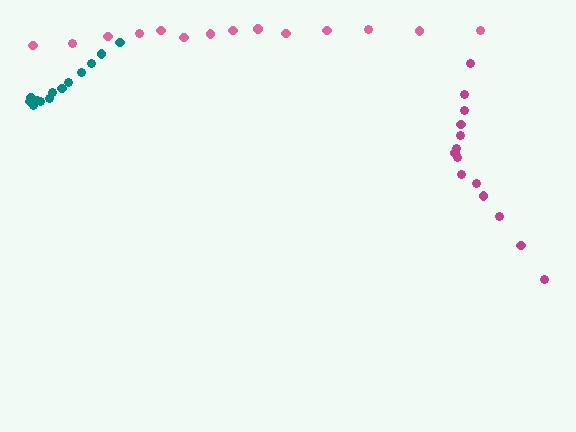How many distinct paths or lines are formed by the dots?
There are 3 distinct paths.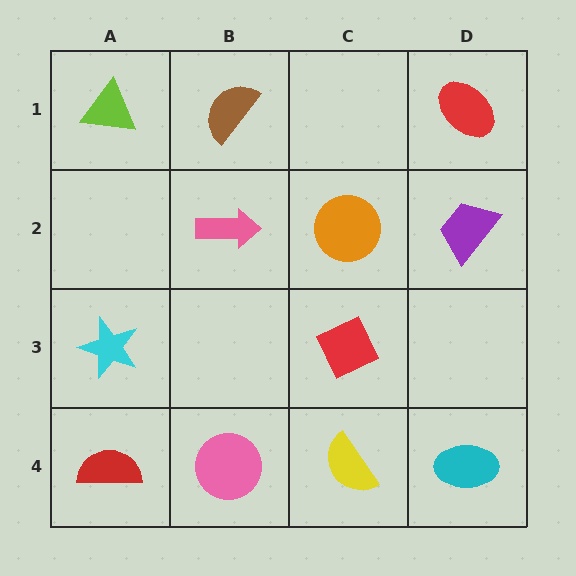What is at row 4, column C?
A yellow semicircle.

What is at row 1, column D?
A red ellipse.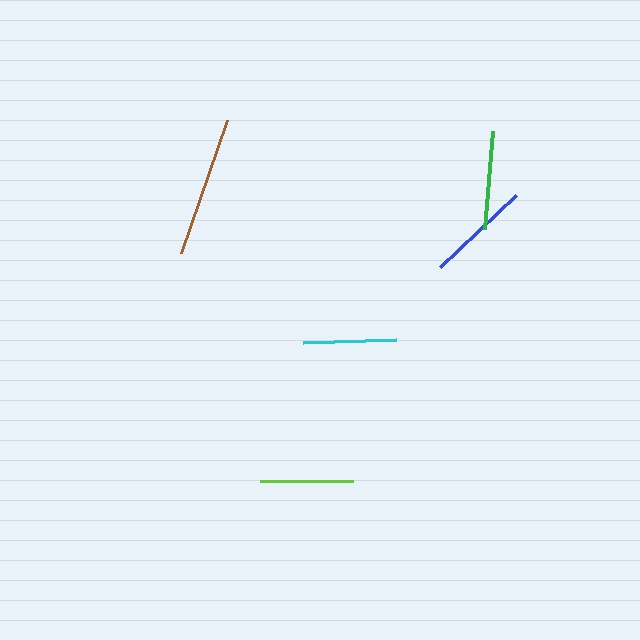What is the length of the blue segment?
The blue segment is approximately 105 pixels long.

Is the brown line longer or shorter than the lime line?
The brown line is longer than the lime line.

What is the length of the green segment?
The green segment is approximately 99 pixels long.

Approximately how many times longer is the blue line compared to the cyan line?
The blue line is approximately 1.1 times the length of the cyan line.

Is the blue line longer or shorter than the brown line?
The brown line is longer than the blue line.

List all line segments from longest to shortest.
From longest to shortest: brown, blue, green, lime, cyan.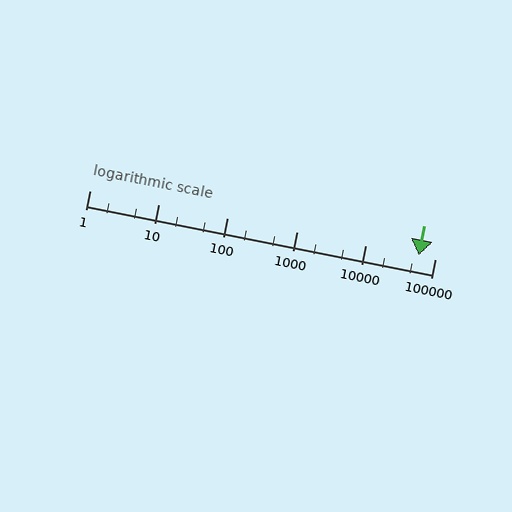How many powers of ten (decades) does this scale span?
The scale spans 5 decades, from 1 to 100000.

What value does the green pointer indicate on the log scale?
The pointer indicates approximately 58000.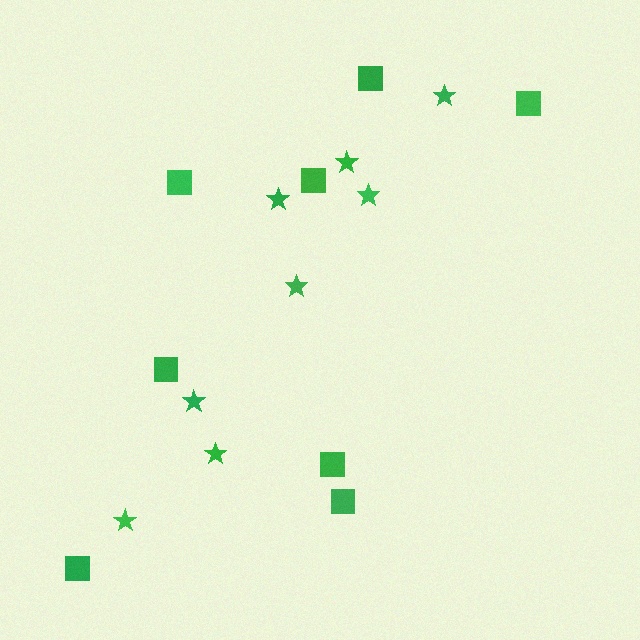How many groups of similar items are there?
There are 2 groups: one group of squares (8) and one group of stars (8).